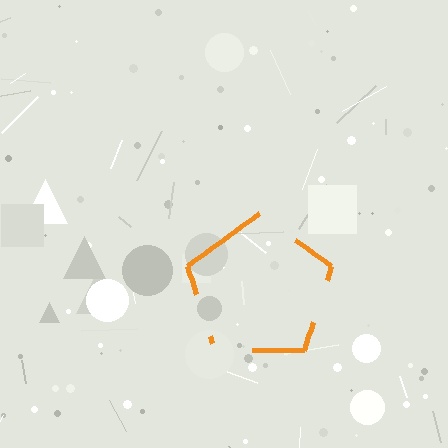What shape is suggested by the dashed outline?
The dashed outline suggests a pentagon.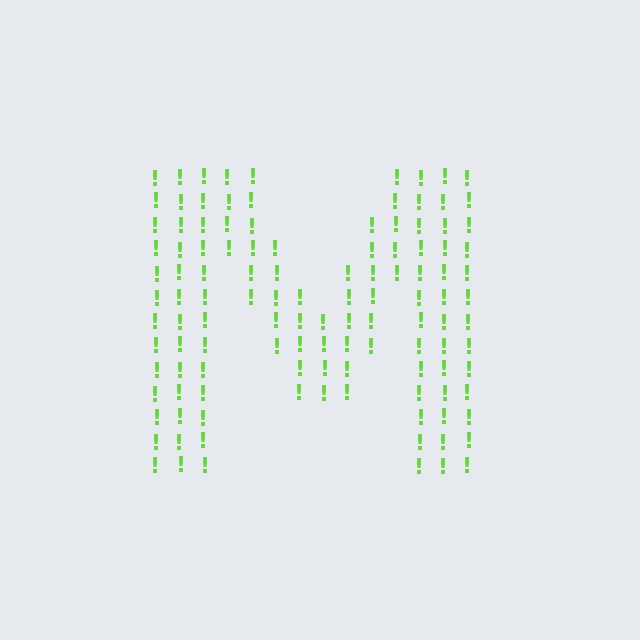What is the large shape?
The large shape is the letter M.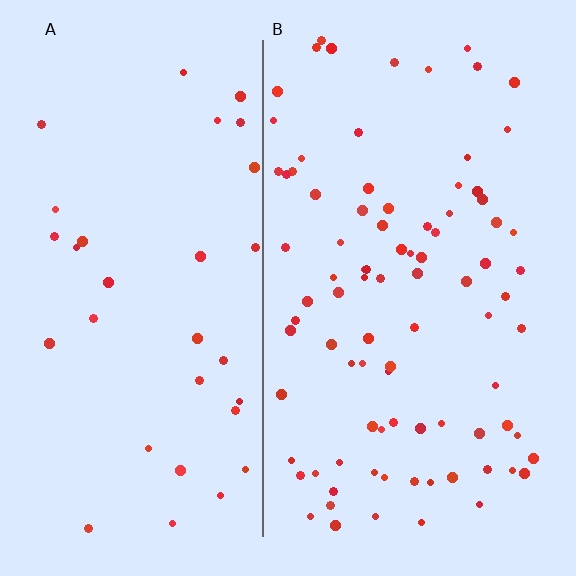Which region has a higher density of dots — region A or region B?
B (the right).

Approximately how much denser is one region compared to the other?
Approximately 2.7× — region B over region A.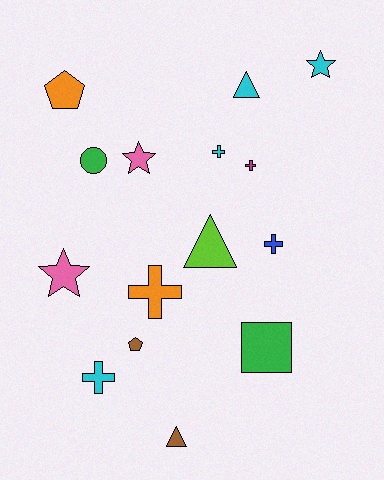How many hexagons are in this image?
There are no hexagons.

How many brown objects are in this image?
There are 2 brown objects.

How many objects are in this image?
There are 15 objects.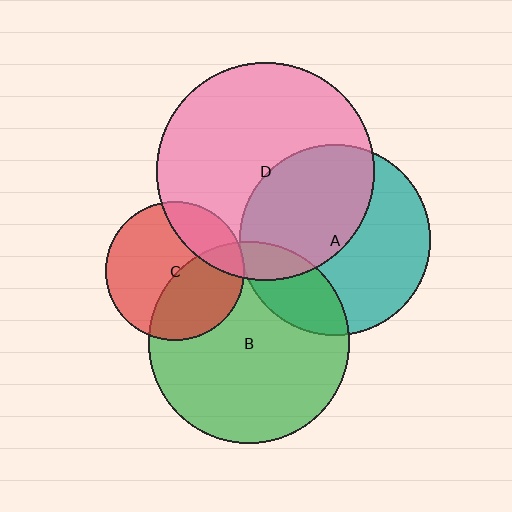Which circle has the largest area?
Circle D (pink).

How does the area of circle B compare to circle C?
Approximately 2.1 times.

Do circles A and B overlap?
Yes.